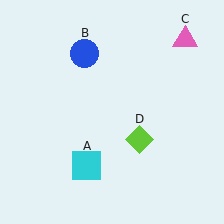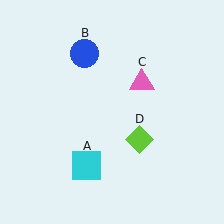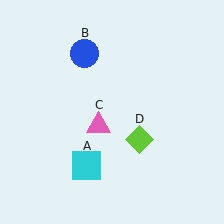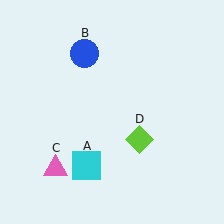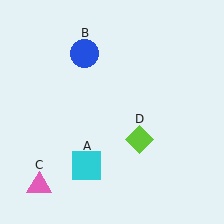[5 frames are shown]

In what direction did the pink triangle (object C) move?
The pink triangle (object C) moved down and to the left.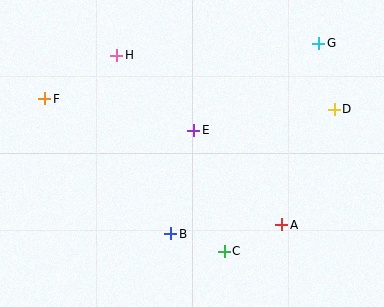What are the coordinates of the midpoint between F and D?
The midpoint between F and D is at (189, 104).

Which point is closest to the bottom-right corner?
Point A is closest to the bottom-right corner.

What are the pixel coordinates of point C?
Point C is at (224, 251).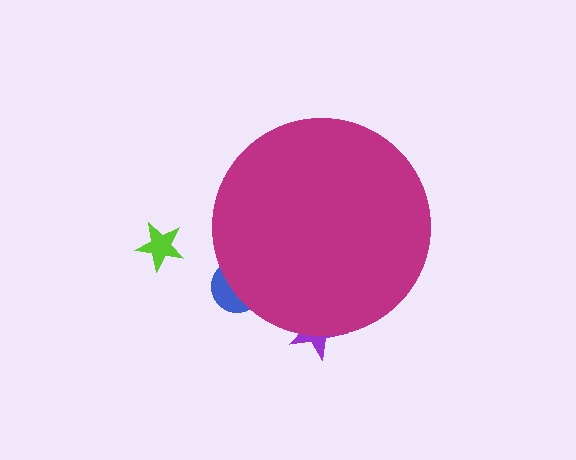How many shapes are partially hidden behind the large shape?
2 shapes are partially hidden.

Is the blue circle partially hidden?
Yes, the blue circle is partially hidden behind the magenta circle.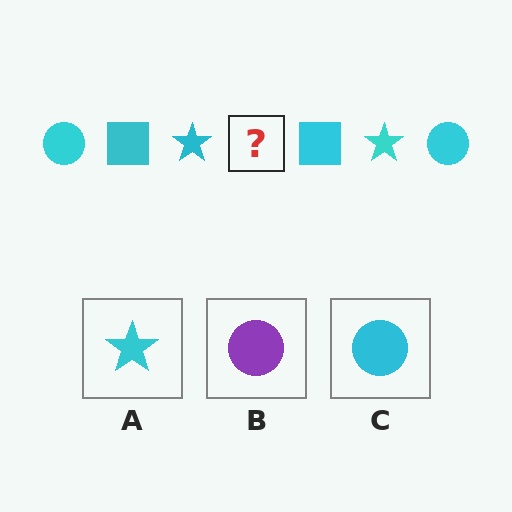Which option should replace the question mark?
Option C.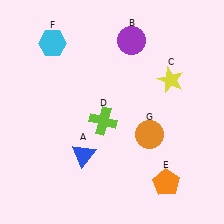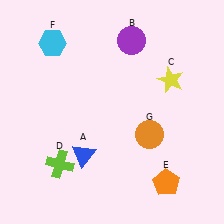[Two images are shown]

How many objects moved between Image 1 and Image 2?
1 object moved between the two images.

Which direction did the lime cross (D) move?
The lime cross (D) moved left.